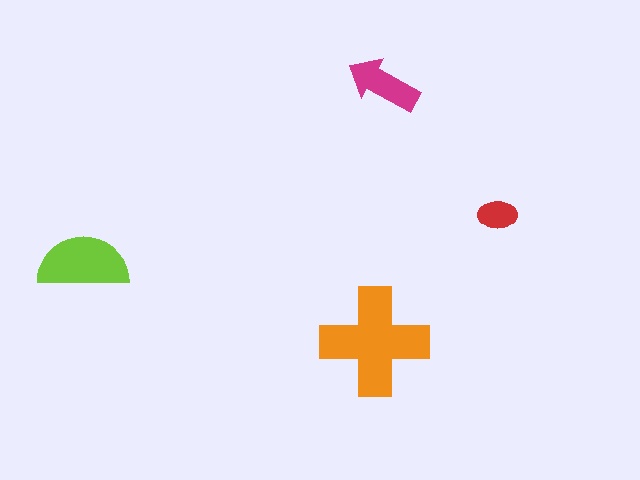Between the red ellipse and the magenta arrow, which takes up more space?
The magenta arrow.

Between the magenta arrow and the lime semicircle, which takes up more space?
The lime semicircle.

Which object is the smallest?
The red ellipse.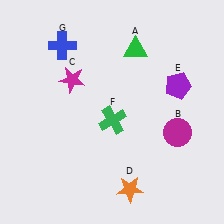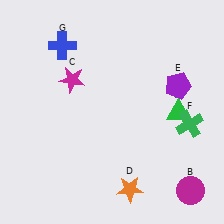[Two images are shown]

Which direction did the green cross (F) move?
The green cross (F) moved right.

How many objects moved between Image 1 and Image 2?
3 objects moved between the two images.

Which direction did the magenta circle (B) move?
The magenta circle (B) moved down.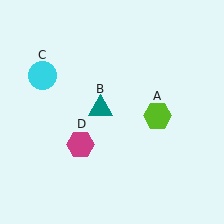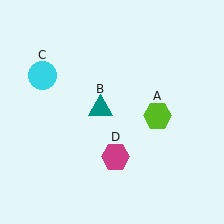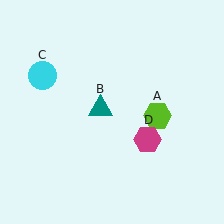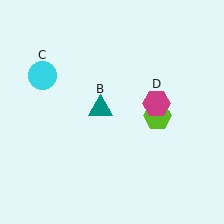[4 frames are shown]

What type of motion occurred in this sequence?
The magenta hexagon (object D) rotated counterclockwise around the center of the scene.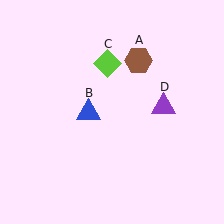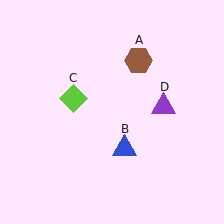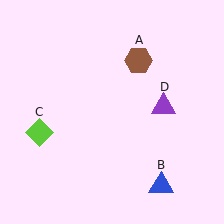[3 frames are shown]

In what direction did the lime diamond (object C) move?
The lime diamond (object C) moved down and to the left.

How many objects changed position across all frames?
2 objects changed position: blue triangle (object B), lime diamond (object C).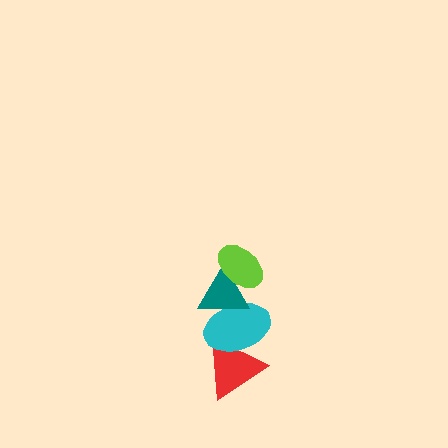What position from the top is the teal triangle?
The teal triangle is 2nd from the top.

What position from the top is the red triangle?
The red triangle is 4th from the top.